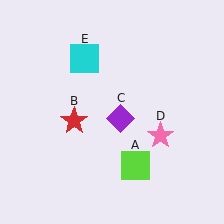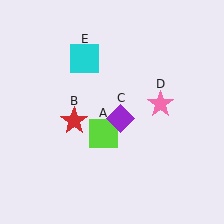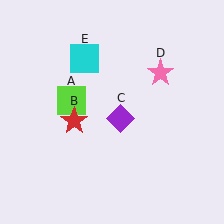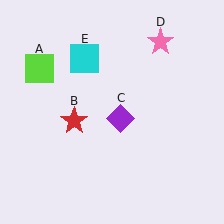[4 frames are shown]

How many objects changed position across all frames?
2 objects changed position: lime square (object A), pink star (object D).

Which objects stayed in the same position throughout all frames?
Red star (object B) and purple diamond (object C) and cyan square (object E) remained stationary.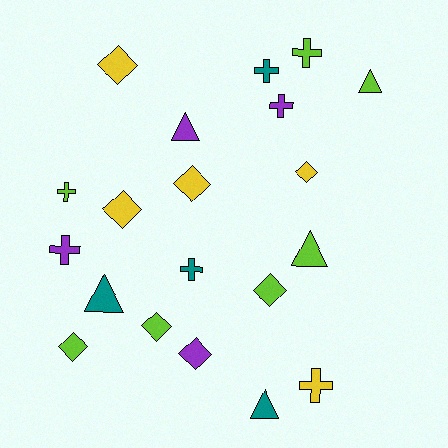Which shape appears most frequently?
Diamond, with 8 objects.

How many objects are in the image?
There are 20 objects.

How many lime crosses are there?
There are 2 lime crosses.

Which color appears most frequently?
Lime, with 7 objects.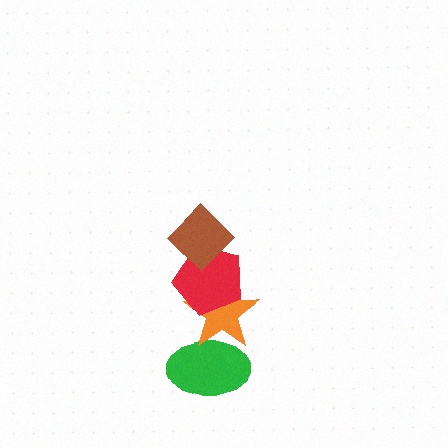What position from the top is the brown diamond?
The brown diamond is 1st from the top.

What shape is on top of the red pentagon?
The brown diamond is on top of the red pentagon.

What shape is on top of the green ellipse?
The orange star is on top of the green ellipse.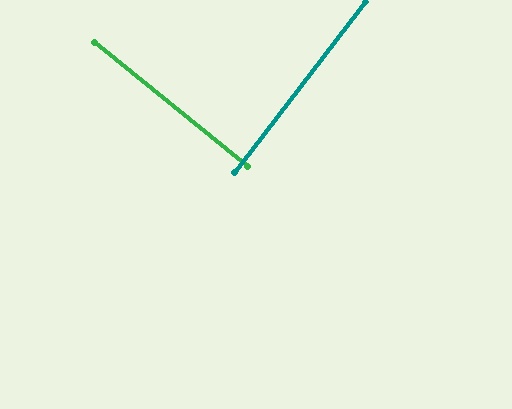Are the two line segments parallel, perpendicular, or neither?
Perpendicular — they meet at approximately 88°.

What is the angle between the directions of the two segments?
Approximately 88 degrees.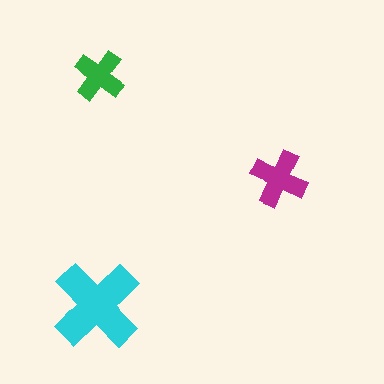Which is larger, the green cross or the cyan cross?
The cyan one.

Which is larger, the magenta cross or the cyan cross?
The cyan one.